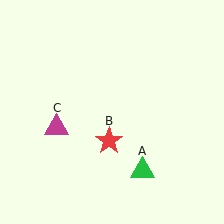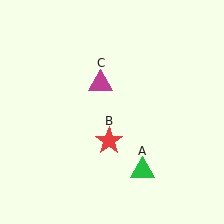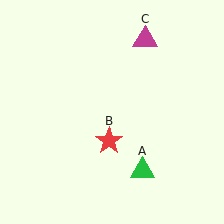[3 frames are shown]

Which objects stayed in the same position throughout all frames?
Green triangle (object A) and red star (object B) remained stationary.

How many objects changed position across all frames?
1 object changed position: magenta triangle (object C).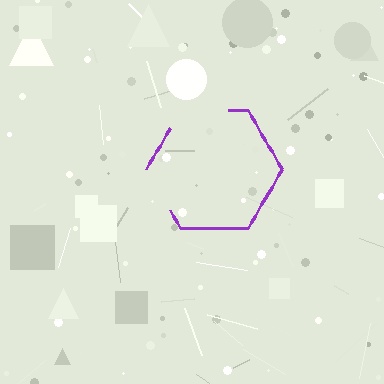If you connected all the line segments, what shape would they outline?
They would outline a hexagon.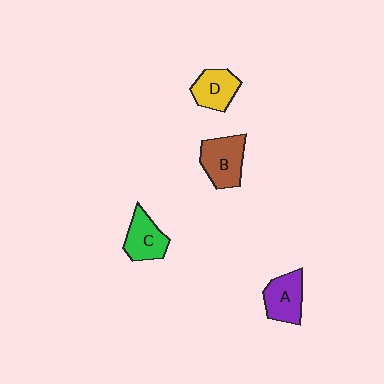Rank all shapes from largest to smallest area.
From largest to smallest: B (brown), A (purple), C (green), D (yellow).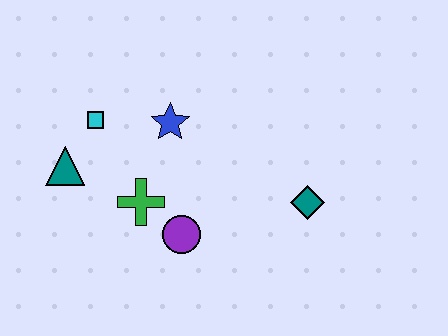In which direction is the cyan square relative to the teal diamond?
The cyan square is to the left of the teal diamond.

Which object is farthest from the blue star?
The teal diamond is farthest from the blue star.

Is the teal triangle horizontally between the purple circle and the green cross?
No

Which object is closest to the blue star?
The cyan square is closest to the blue star.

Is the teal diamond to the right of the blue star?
Yes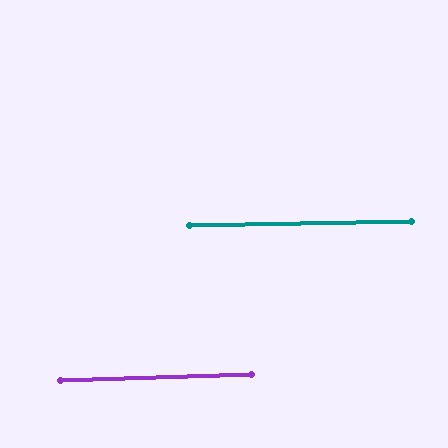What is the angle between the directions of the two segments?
Approximately 1 degree.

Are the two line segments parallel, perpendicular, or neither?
Parallel — their directions differ by only 0.8°.